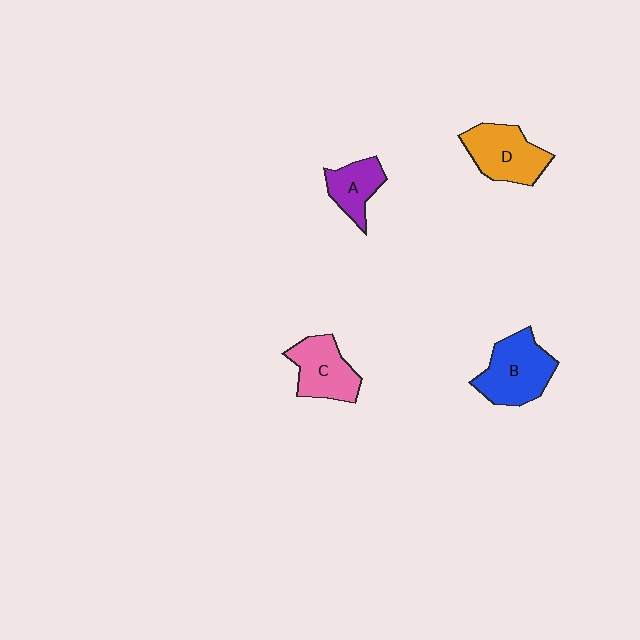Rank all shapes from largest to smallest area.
From largest to smallest: B (blue), D (orange), C (pink), A (purple).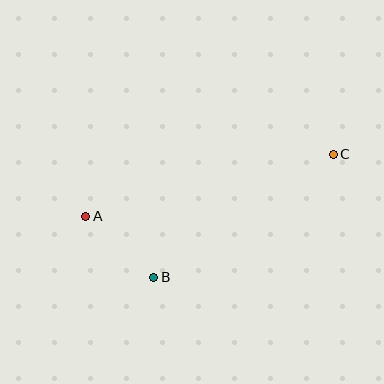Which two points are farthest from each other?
Points A and C are farthest from each other.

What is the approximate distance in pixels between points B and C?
The distance between B and C is approximately 218 pixels.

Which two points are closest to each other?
Points A and B are closest to each other.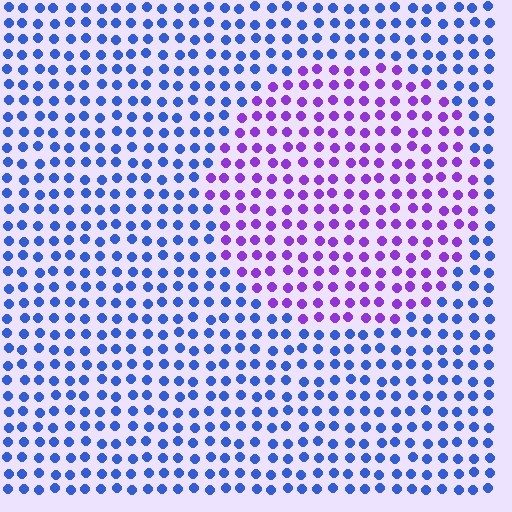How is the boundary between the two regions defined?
The boundary is defined purely by a slight shift in hue (about 51 degrees). Spacing, size, and orientation are identical on both sides.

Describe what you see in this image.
The image is filled with small blue elements in a uniform arrangement. A circle-shaped region is visible where the elements are tinted to a slightly different hue, forming a subtle color boundary.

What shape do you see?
I see a circle.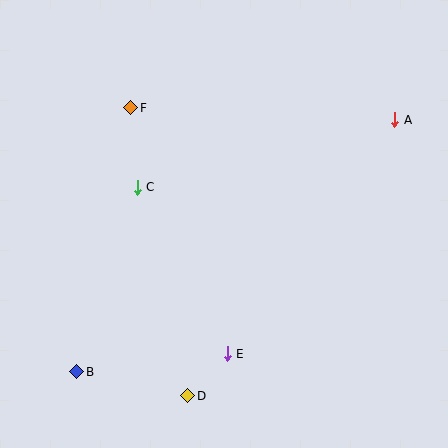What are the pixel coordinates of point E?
Point E is at (227, 354).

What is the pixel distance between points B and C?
The distance between B and C is 194 pixels.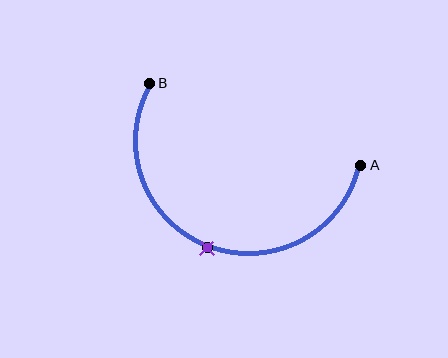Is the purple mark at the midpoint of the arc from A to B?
Yes. The purple mark lies on the arc at equal arc-length from both A and B — it is the arc midpoint.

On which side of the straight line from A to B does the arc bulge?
The arc bulges below the straight line connecting A and B.